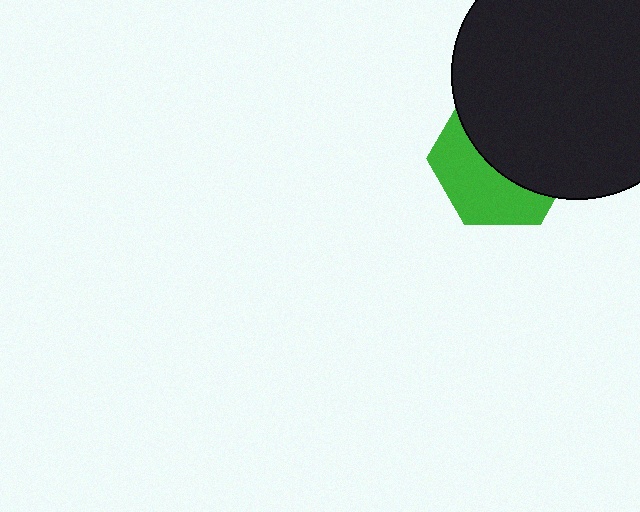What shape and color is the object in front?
The object in front is a black circle.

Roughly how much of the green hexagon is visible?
A small part of it is visible (roughly 44%).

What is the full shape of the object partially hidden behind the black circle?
The partially hidden object is a green hexagon.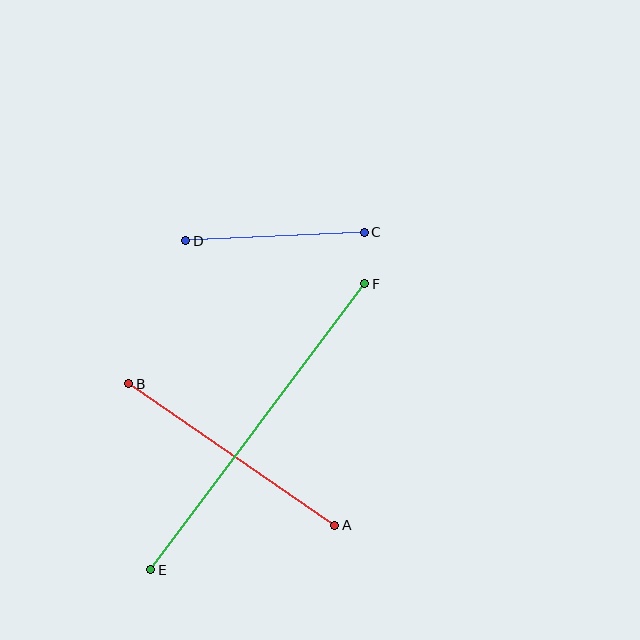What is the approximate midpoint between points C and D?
The midpoint is at approximately (275, 236) pixels.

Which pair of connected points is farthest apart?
Points E and F are farthest apart.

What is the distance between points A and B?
The distance is approximately 250 pixels.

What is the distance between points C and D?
The distance is approximately 179 pixels.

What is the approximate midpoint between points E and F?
The midpoint is at approximately (258, 427) pixels.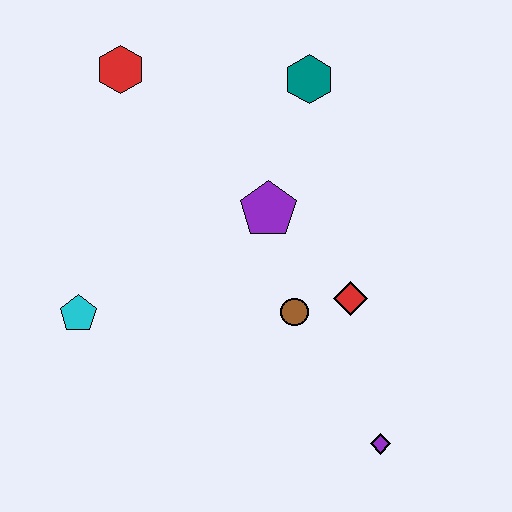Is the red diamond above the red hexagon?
No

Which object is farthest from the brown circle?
The red hexagon is farthest from the brown circle.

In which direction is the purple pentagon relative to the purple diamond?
The purple pentagon is above the purple diamond.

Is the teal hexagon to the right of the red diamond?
No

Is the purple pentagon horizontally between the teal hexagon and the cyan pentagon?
Yes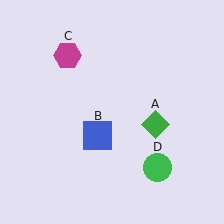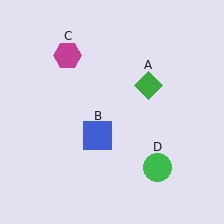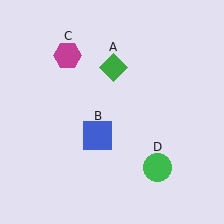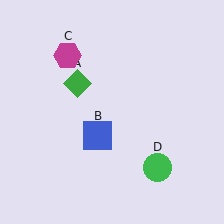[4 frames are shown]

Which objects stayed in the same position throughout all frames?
Blue square (object B) and magenta hexagon (object C) and green circle (object D) remained stationary.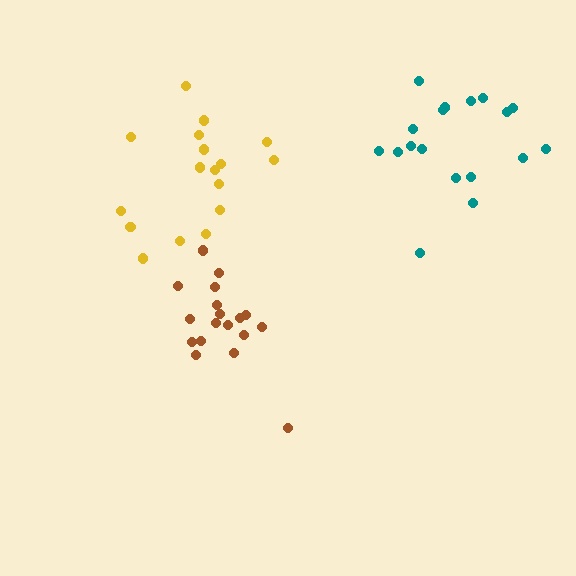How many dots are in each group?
Group 1: 19 dots, Group 2: 18 dots, Group 3: 17 dots (54 total).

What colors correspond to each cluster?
The clusters are colored: brown, teal, yellow.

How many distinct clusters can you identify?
There are 3 distinct clusters.